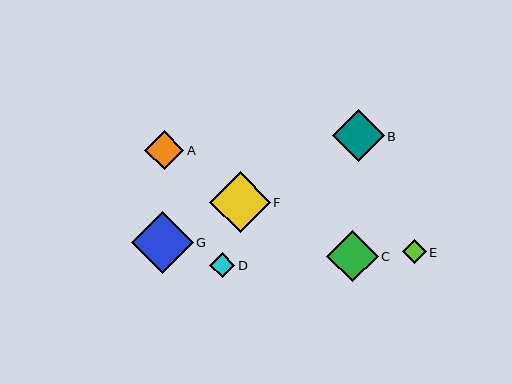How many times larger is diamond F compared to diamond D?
Diamond F is approximately 2.4 times the size of diamond D.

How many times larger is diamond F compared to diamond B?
Diamond F is approximately 1.2 times the size of diamond B.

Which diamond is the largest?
Diamond G is the largest with a size of approximately 62 pixels.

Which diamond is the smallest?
Diamond E is the smallest with a size of approximately 24 pixels.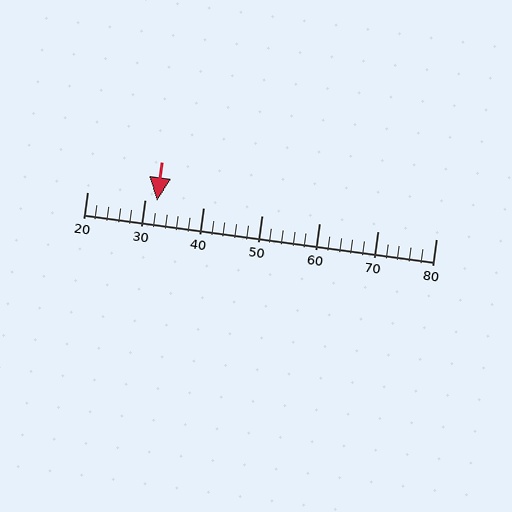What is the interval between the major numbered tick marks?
The major tick marks are spaced 10 units apart.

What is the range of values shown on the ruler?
The ruler shows values from 20 to 80.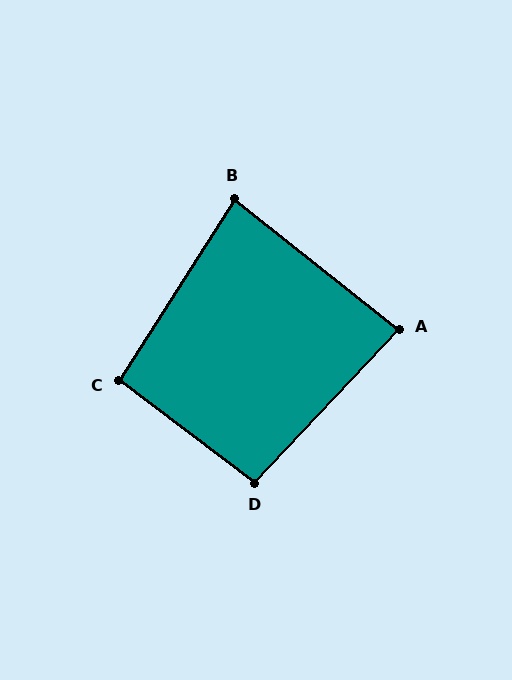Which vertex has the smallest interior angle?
B, at approximately 84 degrees.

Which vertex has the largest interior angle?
D, at approximately 96 degrees.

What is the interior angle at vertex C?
Approximately 95 degrees (approximately right).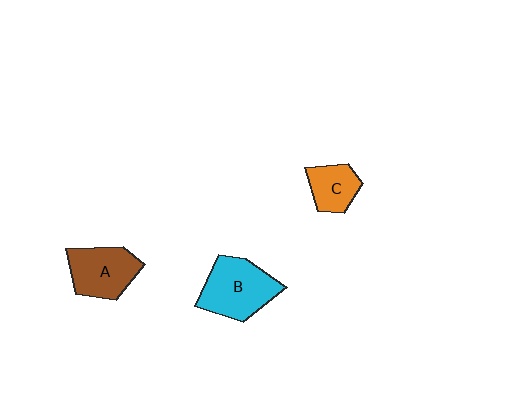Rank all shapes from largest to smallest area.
From largest to smallest: B (cyan), A (brown), C (orange).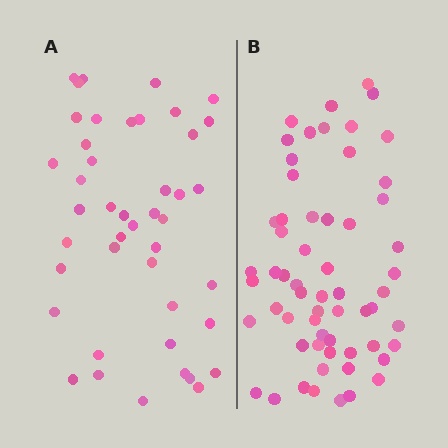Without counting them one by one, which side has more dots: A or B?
Region B (the right region) has more dots.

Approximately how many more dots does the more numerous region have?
Region B has approximately 15 more dots than region A.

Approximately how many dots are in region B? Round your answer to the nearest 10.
About 60 dots.